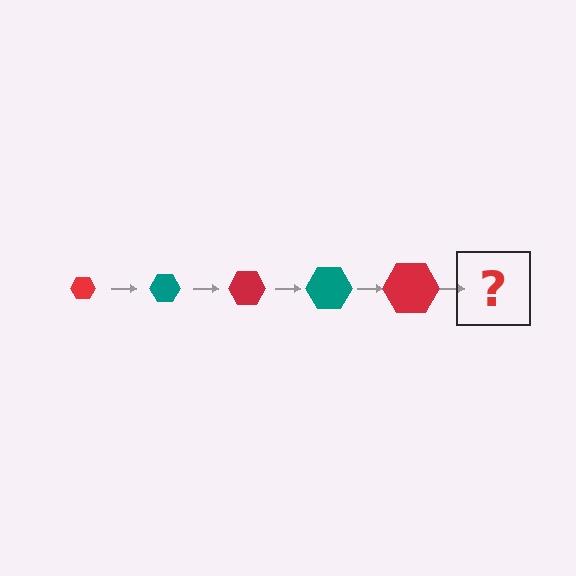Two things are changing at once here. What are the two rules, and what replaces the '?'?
The two rules are that the hexagon grows larger each step and the color cycles through red and teal. The '?' should be a teal hexagon, larger than the previous one.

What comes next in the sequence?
The next element should be a teal hexagon, larger than the previous one.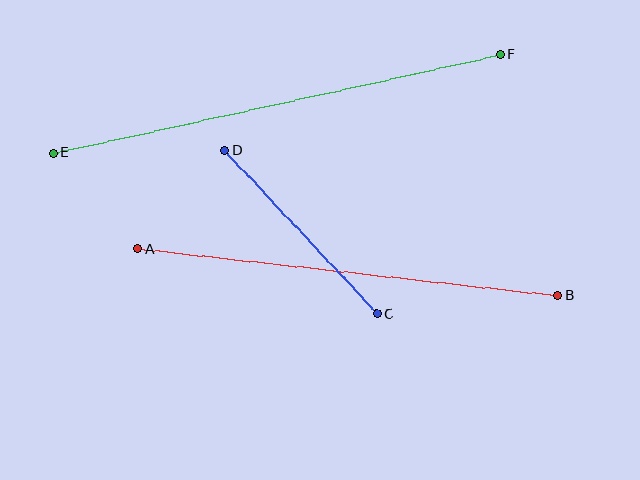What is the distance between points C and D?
The distance is approximately 223 pixels.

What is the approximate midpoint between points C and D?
The midpoint is at approximately (301, 232) pixels.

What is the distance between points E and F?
The distance is approximately 458 pixels.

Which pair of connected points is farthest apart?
Points E and F are farthest apart.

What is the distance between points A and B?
The distance is approximately 423 pixels.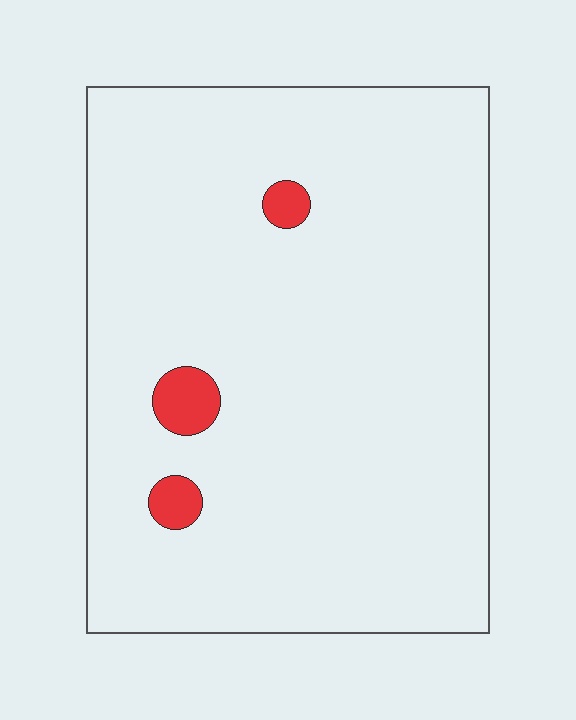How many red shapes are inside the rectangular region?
3.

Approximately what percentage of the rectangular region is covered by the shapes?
Approximately 5%.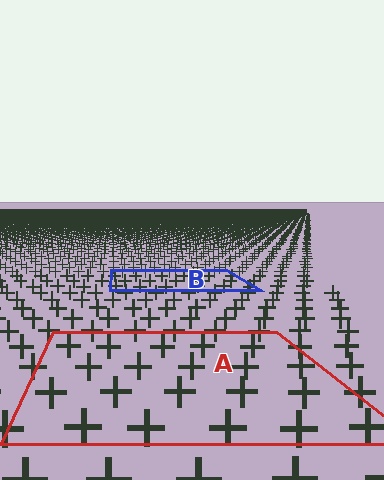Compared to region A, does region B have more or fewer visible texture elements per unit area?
Region B has more texture elements per unit area — they are packed more densely because it is farther away.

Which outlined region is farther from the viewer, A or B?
Region B is farther from the viewer — the texture elements inside it appear smaller and more densely packed.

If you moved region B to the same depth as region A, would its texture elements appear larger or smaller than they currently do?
They would appear larger. At a closer depth, the same texture elements are projected at a bigger on-screen size.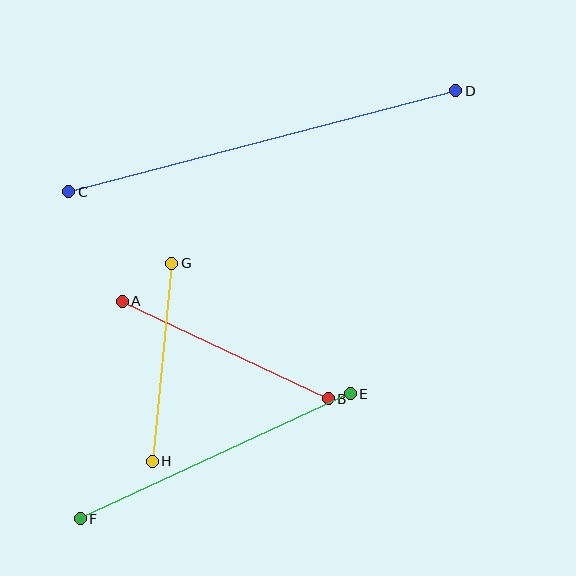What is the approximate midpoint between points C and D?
The midpoint is at approximately (262, 141) pixels.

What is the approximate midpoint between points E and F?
The midpoint is at approximately (215, 456) pixels.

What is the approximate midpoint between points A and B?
The midpoint is at approximately (225, 350) pixels.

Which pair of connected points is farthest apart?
Points C and D are farthest apart.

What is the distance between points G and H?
The distance is approximately 199 pixels.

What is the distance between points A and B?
The distance is approximately 228 pixels.